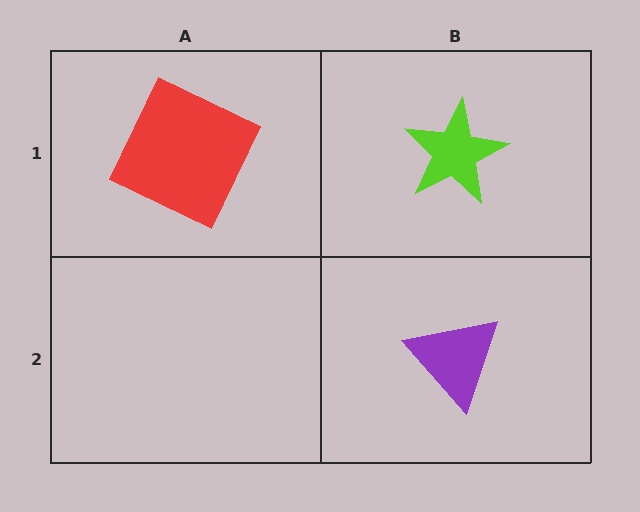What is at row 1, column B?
A lime star.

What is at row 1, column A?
A red square.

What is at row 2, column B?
A purple triangle.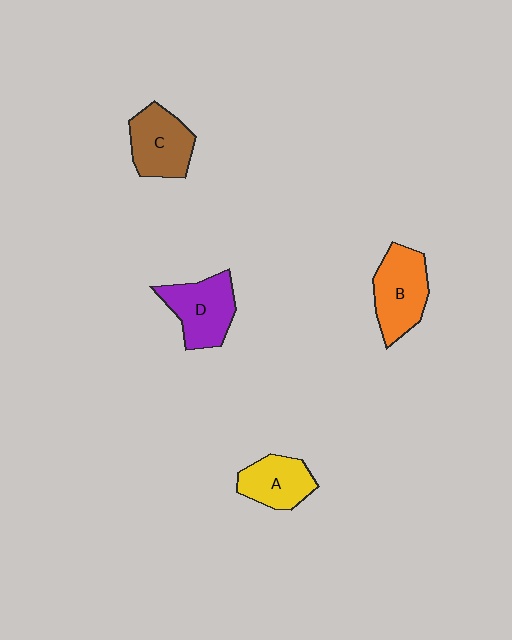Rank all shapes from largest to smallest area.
From largest to smallest: B (orange), D (purple), C (brown), A (yellow).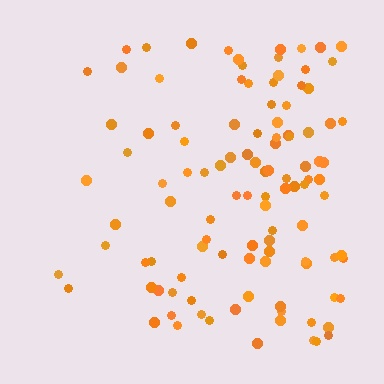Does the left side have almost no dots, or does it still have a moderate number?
Still a moderate number, just noticeably fewer than the right.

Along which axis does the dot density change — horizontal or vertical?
Horizontal.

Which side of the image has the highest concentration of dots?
The right.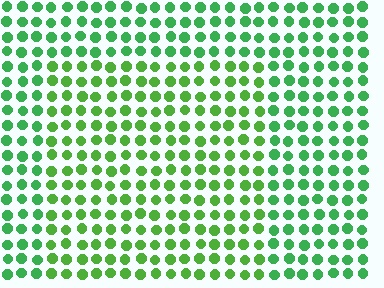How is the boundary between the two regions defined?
The boundary is defined purely by a slight shift in hue (about 24 degrees). Spacing, size, and orientation are identical on both sides.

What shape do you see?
I see a rectangle.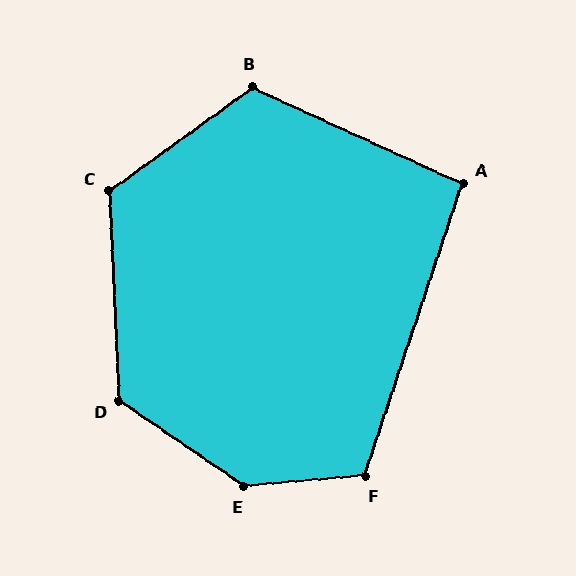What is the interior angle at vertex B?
Approximately 120 degrees (obtuse).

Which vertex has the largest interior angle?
E, at approximately 141 degrees.